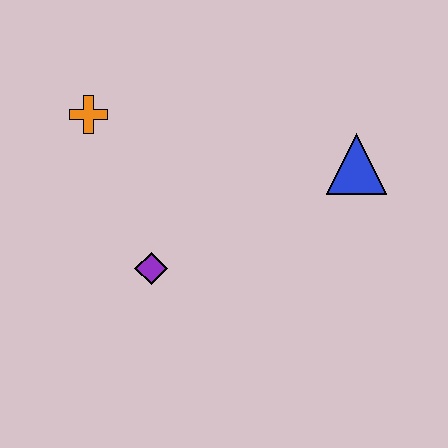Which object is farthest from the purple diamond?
The blue triangle is farthest from the purple diamond.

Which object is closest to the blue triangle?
The purple diamond is closest to the blue triangle.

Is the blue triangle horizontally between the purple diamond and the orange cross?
No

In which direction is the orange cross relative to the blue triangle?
The orange cross is to the left of the blue triangle.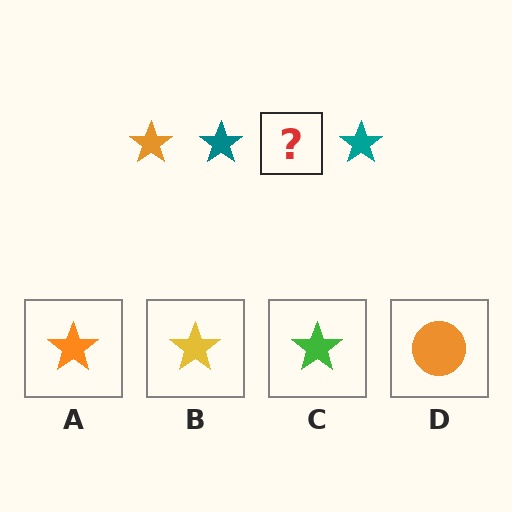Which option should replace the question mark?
Option A.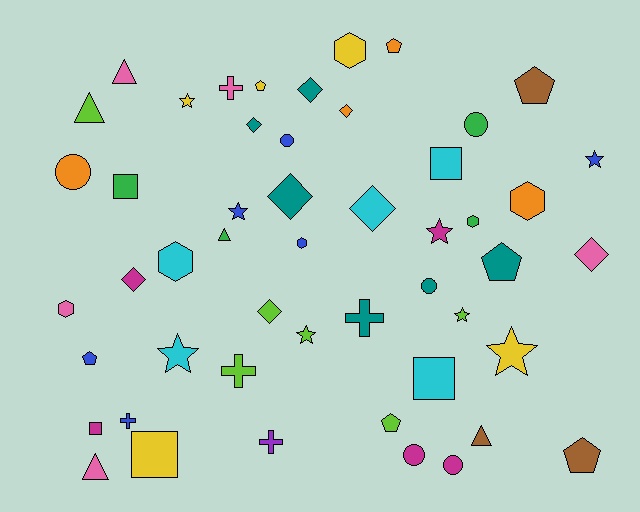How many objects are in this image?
There are 50 objects.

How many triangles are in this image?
There are 5 triangles.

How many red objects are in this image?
There are no red objects.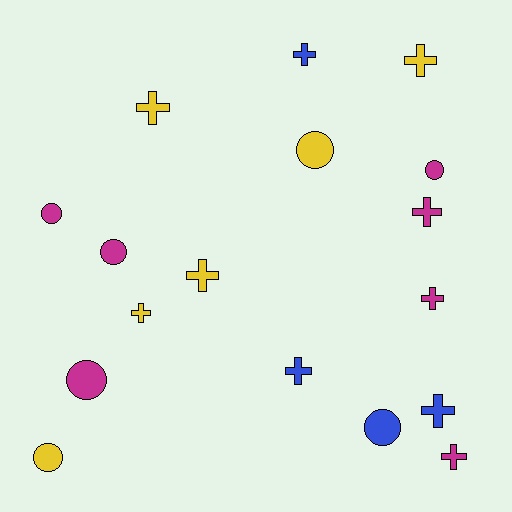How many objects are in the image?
There are 17 objects.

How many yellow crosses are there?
There are 4 yellow crosses.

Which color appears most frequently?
Magenta, with 7 objects.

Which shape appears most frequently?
Cross, with 10 objects.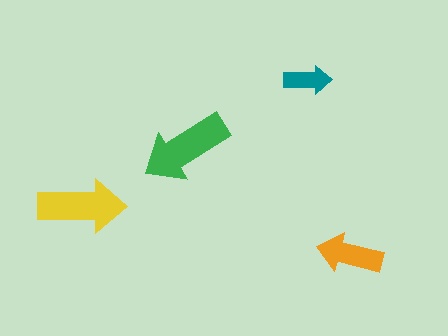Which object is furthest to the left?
The yellow arrow is leftmost.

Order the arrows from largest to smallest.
the green one, the yellow one, the orange one, the teal one.